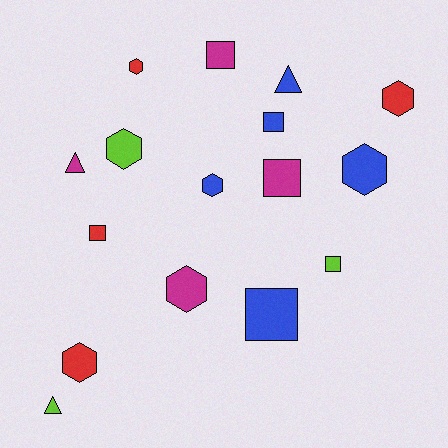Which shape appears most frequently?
Hexagon, with 7 objects.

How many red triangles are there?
There are no red triangles.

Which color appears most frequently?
Blue, with 5 objects.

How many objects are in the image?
There are 16 objects.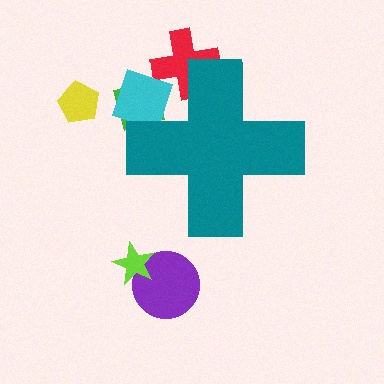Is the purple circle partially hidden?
No, the purple circle is fully visible.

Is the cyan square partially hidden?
Yes, the cyan square is partially hidden behind the teal cross.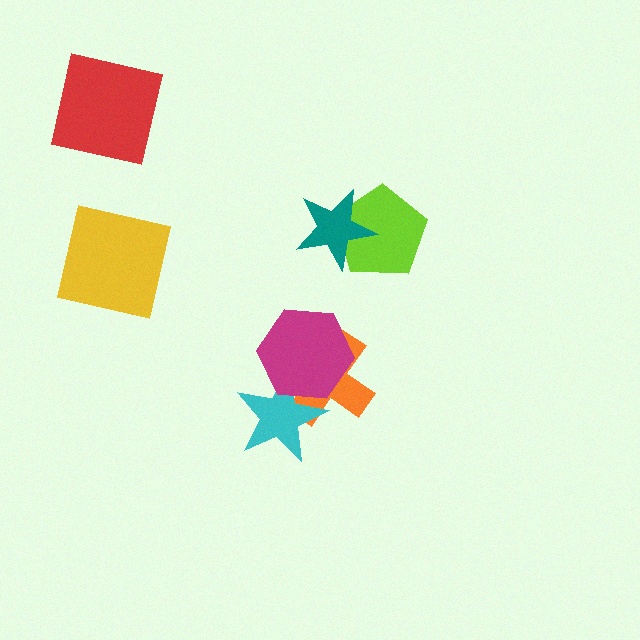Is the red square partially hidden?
No, no other shape covers it.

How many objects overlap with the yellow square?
0 objects overlap with the yellow square.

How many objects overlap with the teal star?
1 object overlaps with the teal star.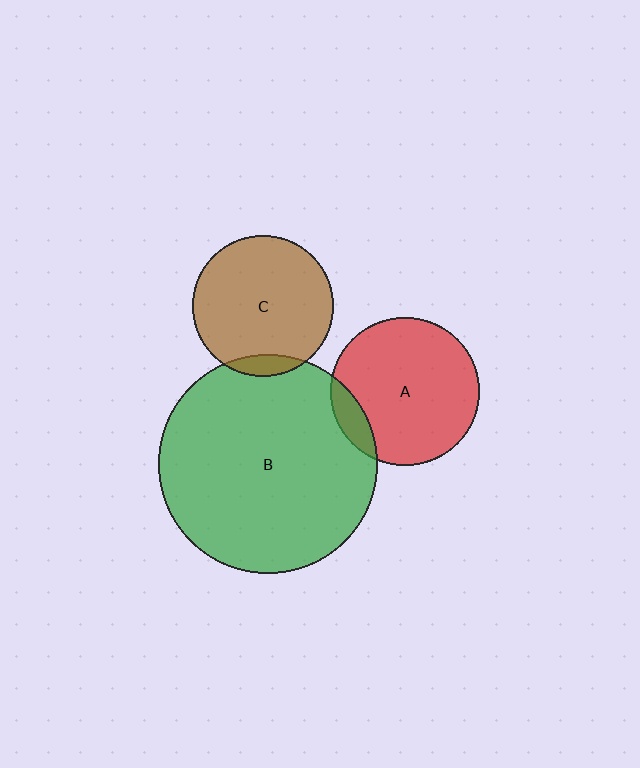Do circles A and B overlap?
Yes.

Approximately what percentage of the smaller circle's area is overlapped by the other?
Approximately 10%.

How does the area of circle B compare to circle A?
Approximately 2.2 times.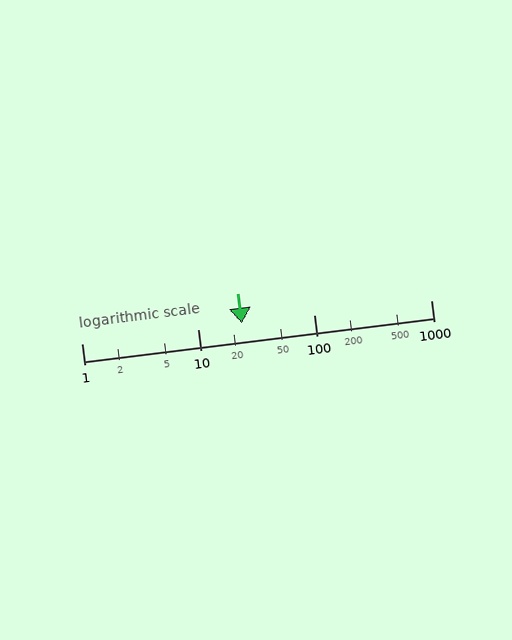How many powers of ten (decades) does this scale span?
The scale spans 3 decades, from 1 to 1000.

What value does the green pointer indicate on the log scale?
The pointer indicates approximately 24.